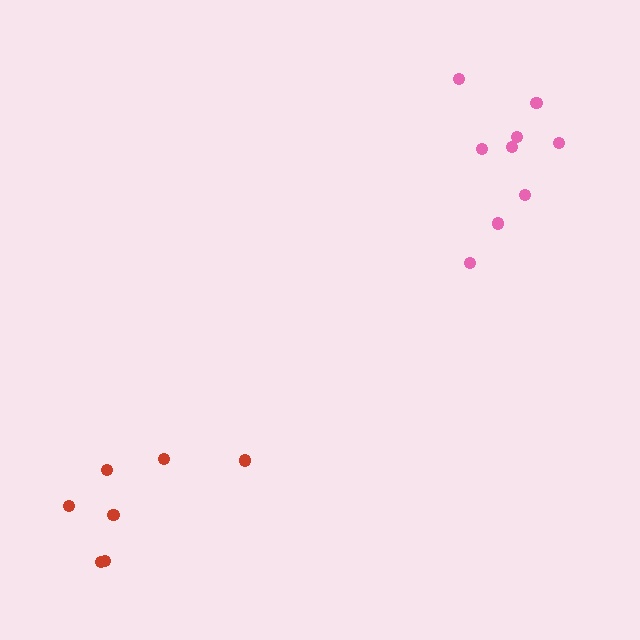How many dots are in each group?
Group 1: 7 dots, Group 2: 9 dots (16 total).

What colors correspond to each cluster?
The clusters are colored: red, pink.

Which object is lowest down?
The red cluster is bottommost.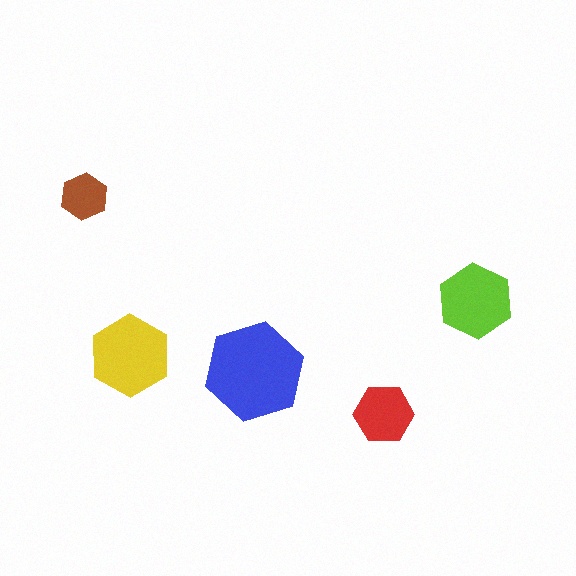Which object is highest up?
The brown hexagon is topmost.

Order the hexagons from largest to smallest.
the blue one, the yellow one, the lime one, the red one, the brown one.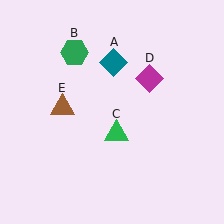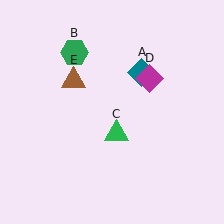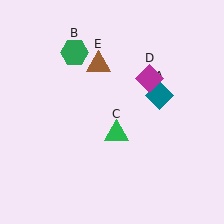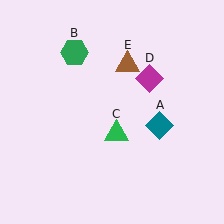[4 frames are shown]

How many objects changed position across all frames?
2 objects changed position: teal diamond (object A), brown triangle (object E).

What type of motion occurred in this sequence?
The teal diamond (object A), brown triangle (object E) rotated clockwise around the center of the scene.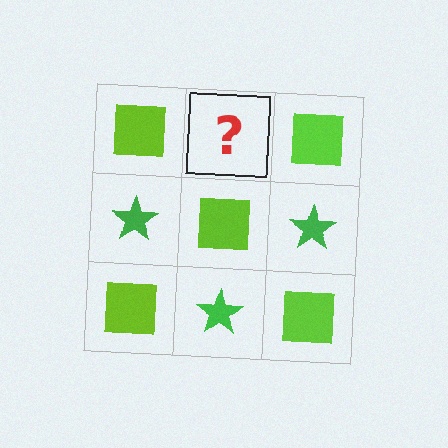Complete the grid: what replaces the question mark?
The question mark should be replaced with a green star.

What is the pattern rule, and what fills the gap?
The rule is that it alternates lime square and green star in a checkerboard pattern. The gap should be filled with a green star.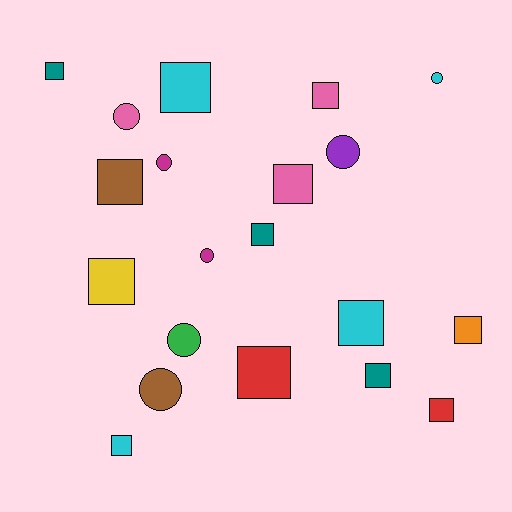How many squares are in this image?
There are 13 squares.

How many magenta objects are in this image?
There are 2 magenta objects.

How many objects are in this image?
There are 20 objects.